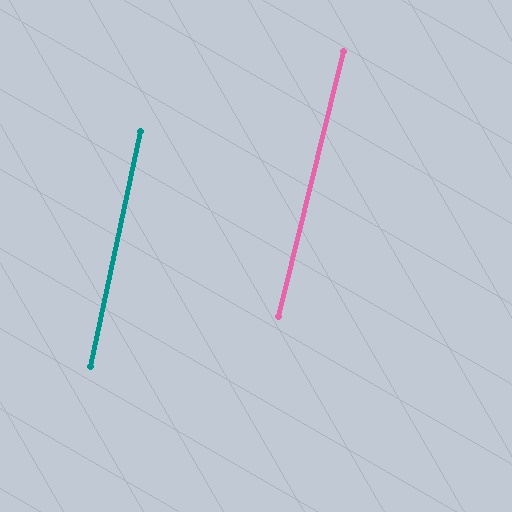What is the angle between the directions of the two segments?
Approximately 2 degrees.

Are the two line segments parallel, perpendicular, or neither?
Parallel — their directions differ by only 1.7°.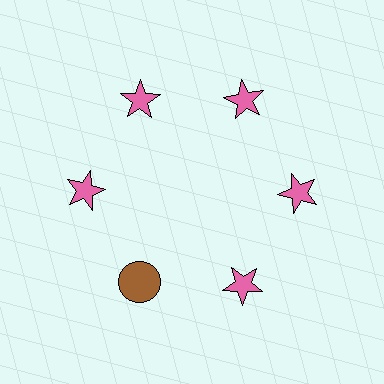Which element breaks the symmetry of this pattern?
The brown circle at roughly the 7 o'clock position breaks the symmetry. All other shapes are pink stars.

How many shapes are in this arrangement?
There are 6 shapes arranged in a ring pattern.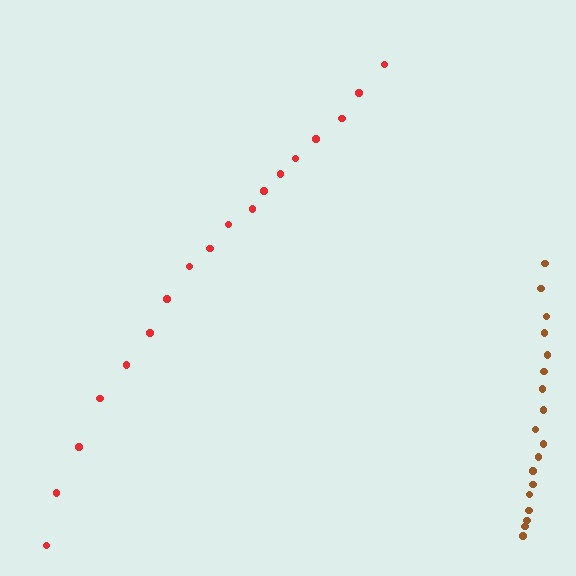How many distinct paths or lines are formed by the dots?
There are 2 distinct paths.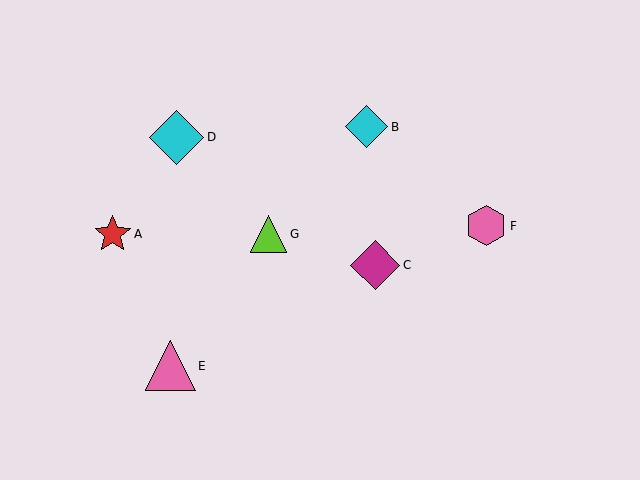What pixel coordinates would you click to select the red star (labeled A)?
Click at (113, 234) to select the red star A.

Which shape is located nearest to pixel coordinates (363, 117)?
The cyan diamond (labeled B) at (366, 127) is nearest to that location.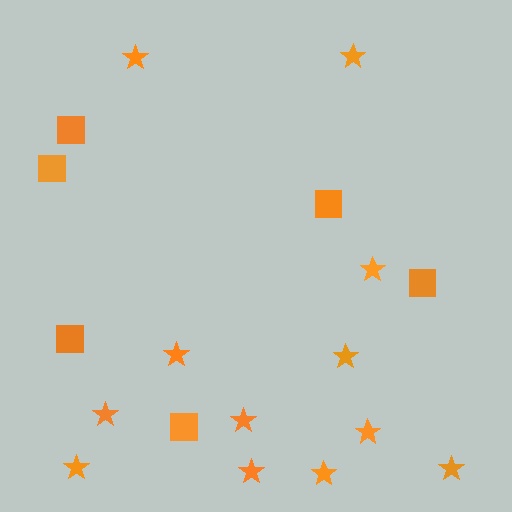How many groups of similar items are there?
There are 2 groups: one group of squares (6) and one group of stars (12).